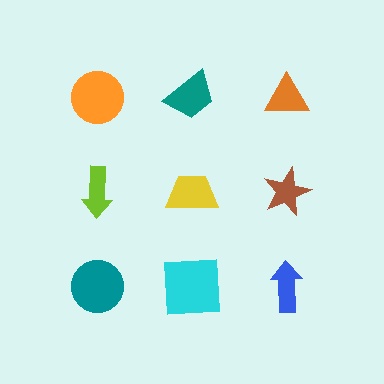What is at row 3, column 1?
A teal circle.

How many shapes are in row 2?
3 shapes.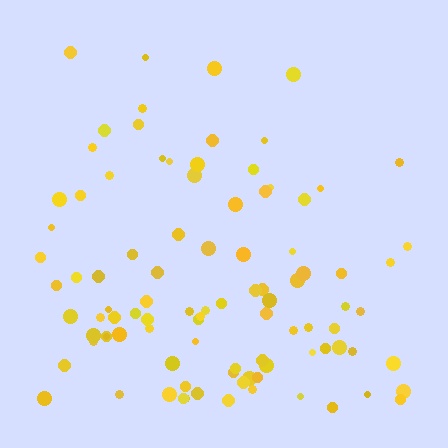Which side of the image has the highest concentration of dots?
The bottom.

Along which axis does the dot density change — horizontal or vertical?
Vertical.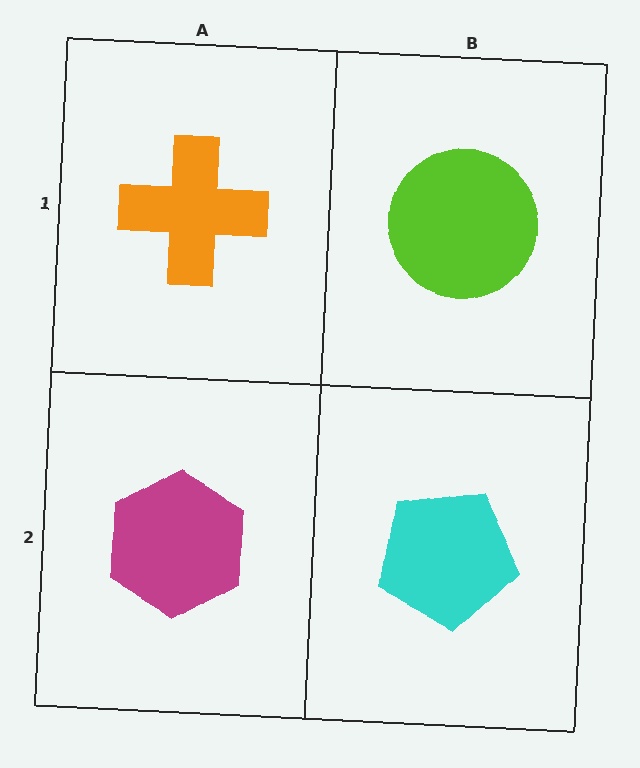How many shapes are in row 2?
2 shapes.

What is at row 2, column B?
A cyan pentagon.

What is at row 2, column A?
A magenta hexagon.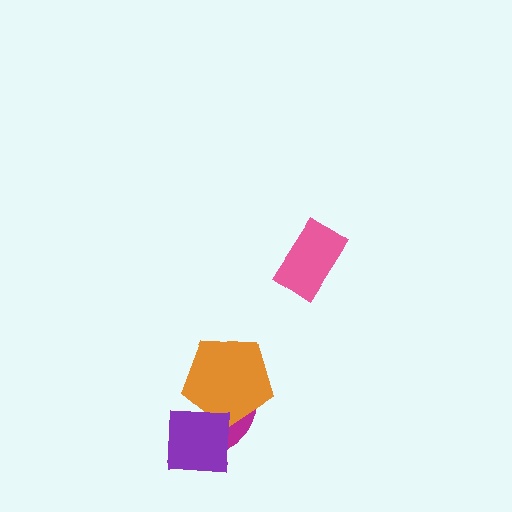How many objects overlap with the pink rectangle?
0 objects overlap with the pink rectangle.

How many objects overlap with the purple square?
2 objects overlap with the purple square.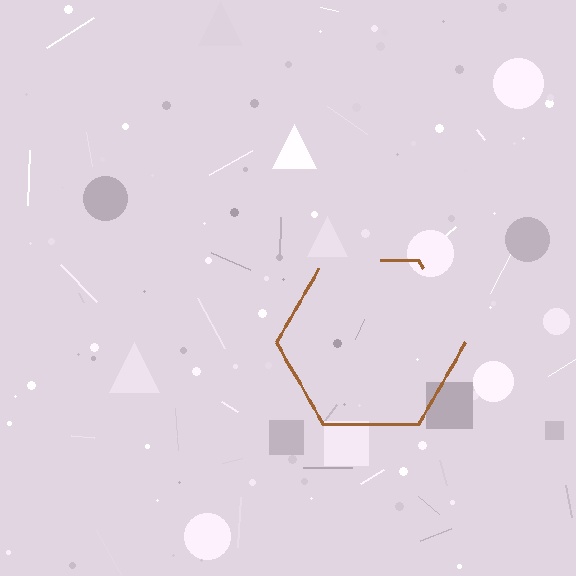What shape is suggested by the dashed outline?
The dashed outline suggests a hexagon.